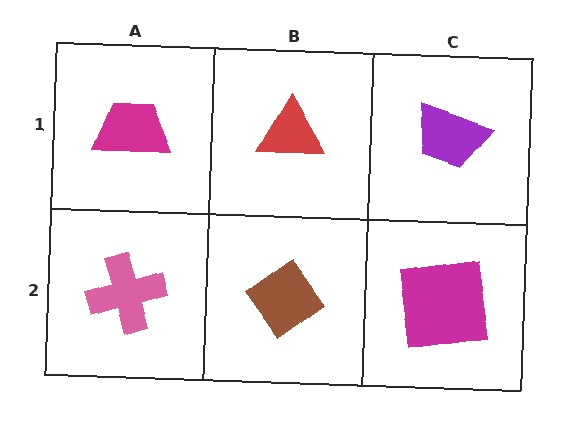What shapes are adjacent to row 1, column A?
A pink cross (row 2, column A), a red triangle (row 1, column B).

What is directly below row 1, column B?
A brown diamond.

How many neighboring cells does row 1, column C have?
2.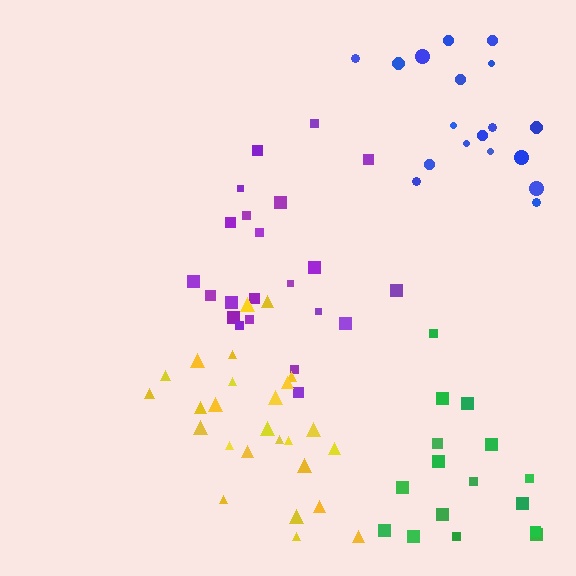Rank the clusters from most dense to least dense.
yellow, green, purple, blue.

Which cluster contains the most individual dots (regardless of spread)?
Yellow (26).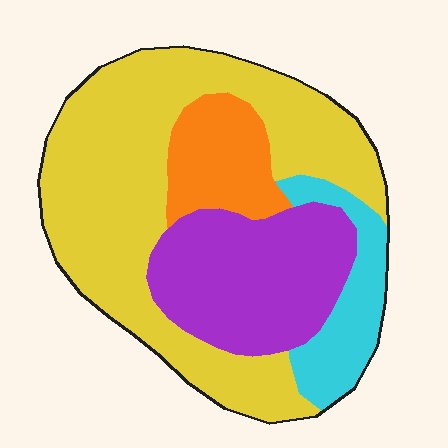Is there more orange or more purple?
Purple.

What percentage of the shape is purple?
Purple takes up about one quarter (1/4) of the shape.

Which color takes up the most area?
Yellow, at roughly 50%.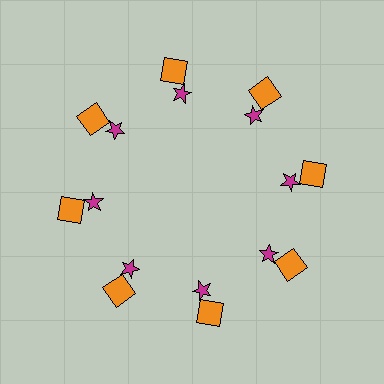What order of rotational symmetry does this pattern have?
This pattern has 8-fold rotational symmetry.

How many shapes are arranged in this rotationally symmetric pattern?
There are 16 shapes, arranged in 8 groups of 2.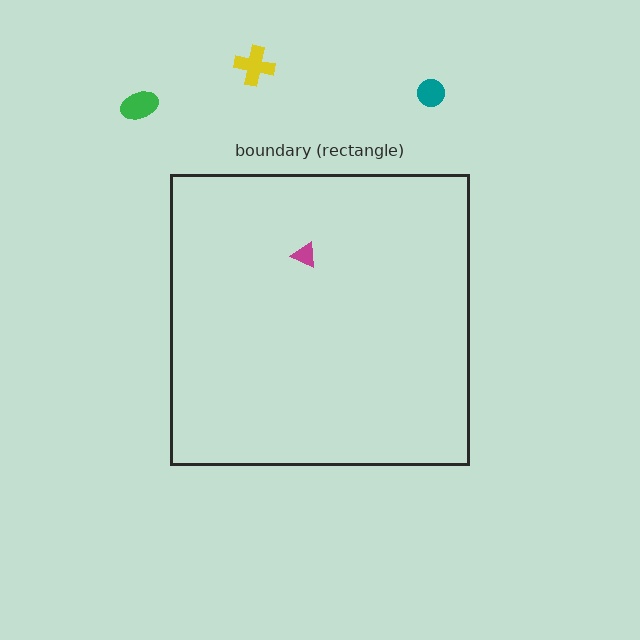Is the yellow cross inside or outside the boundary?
Outside.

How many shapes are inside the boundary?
1 inside, 3 outside.